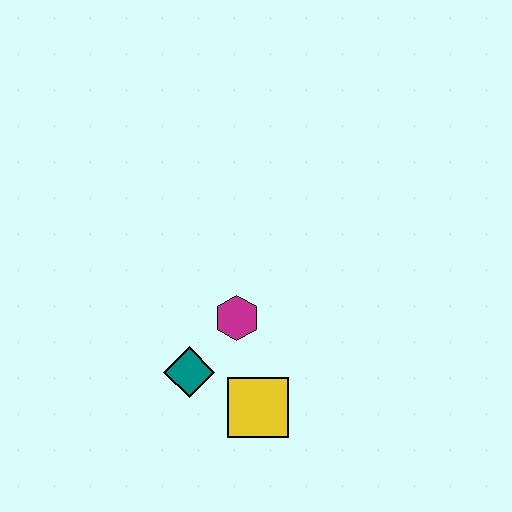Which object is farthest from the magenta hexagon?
The yellow square is farthest from the magenta hexagon.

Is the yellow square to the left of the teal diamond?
No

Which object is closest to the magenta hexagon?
The teal diamond is closest to the magenta hexagon.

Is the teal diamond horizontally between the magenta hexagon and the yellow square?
No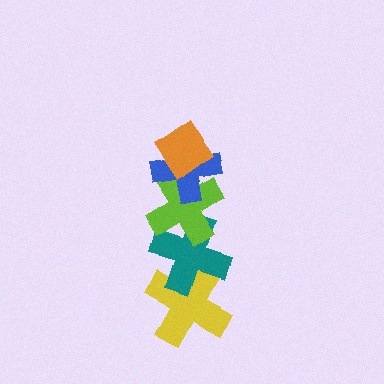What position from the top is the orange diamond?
The orange diamond is 1st from the top.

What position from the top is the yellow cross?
The yellow cross is 5th from the top.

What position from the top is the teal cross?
The teal cross is 4th from the top.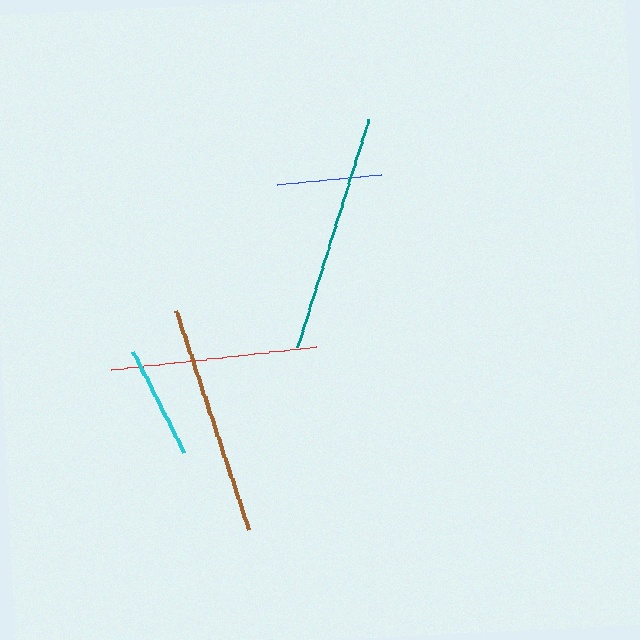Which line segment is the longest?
The teal line is the longest at approximately 238 pixels.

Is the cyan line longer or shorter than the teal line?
The teal line is longer than the cyan line.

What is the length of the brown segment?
The brown segment is approximately 231 pixels long.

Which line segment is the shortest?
The blue line is the shortest at approximately 103 pixels.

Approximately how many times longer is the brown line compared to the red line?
The brown line is approximately 1.1 times the length of the red line.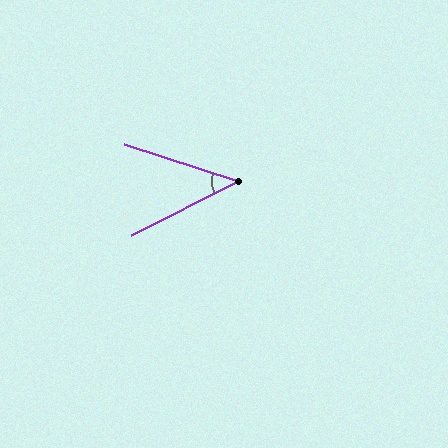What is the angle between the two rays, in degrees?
Approximately 45 degrees.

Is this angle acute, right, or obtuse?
It is acute.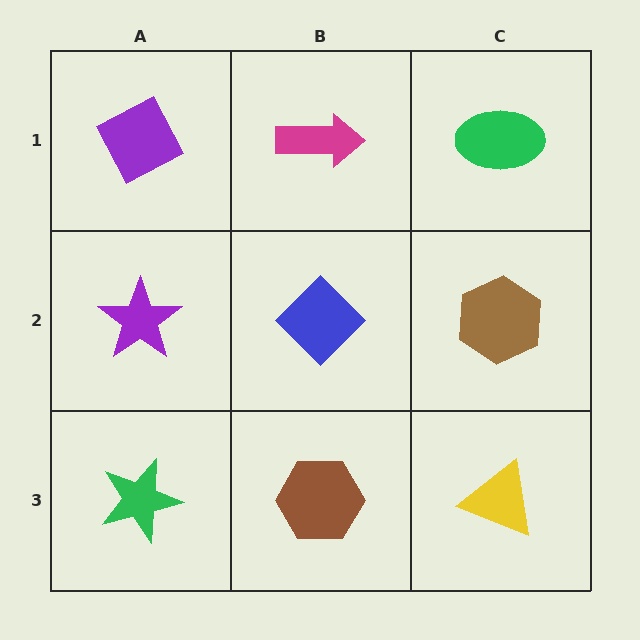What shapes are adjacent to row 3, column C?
A brown hexagon (row 2, column C), a brown hexagon (row 3, column B).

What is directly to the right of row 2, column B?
A brown hexagon.